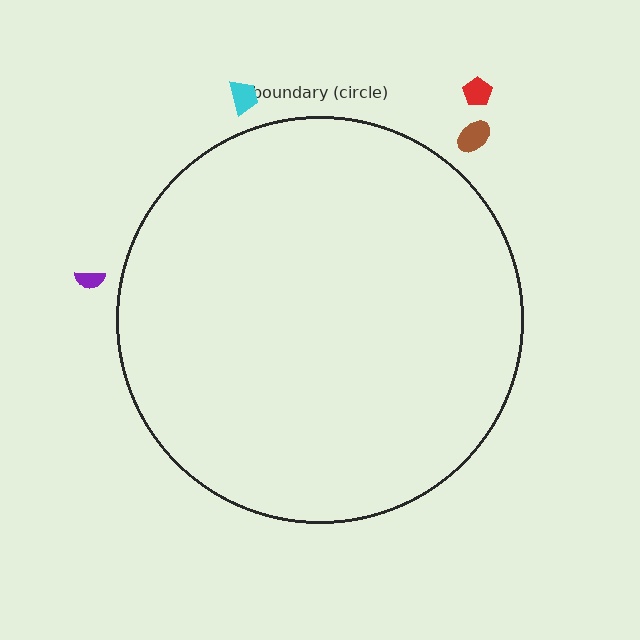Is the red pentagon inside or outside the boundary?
Outside.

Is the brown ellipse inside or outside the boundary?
Outside.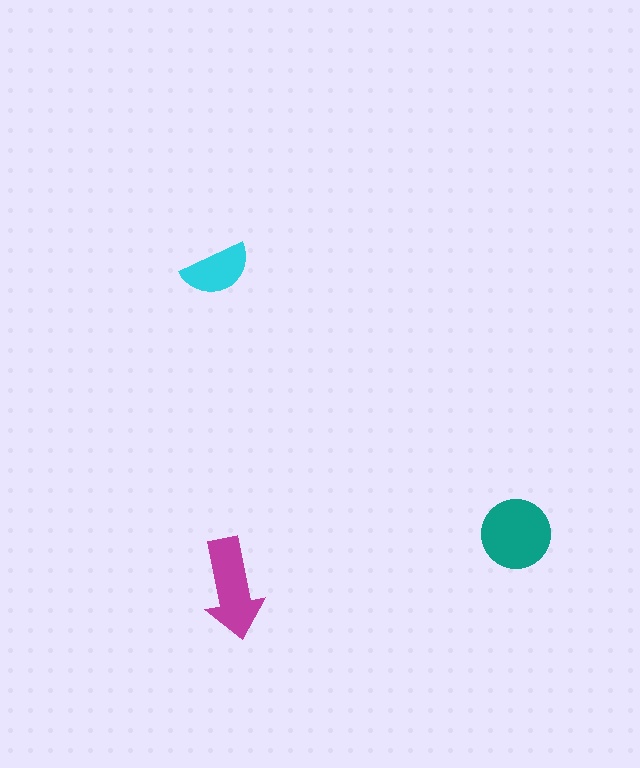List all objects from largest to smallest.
The teal circle, the magenta arrow, the cyan semicircle.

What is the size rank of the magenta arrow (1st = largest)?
2nd.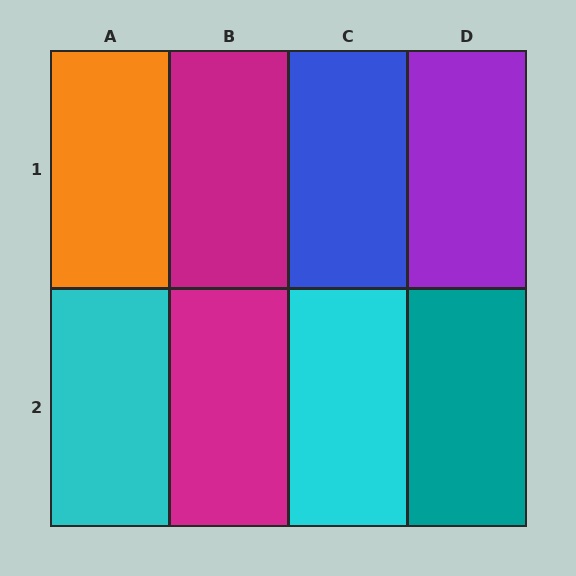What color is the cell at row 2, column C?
Cyan.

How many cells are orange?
1 cell is orange.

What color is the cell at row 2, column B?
Magenta.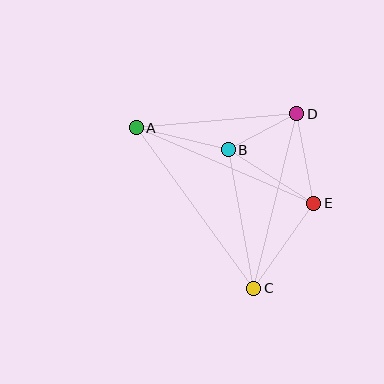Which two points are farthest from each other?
Points A and C are farthest from each other.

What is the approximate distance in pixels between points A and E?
The distance between A and E is approximately 193 pixels.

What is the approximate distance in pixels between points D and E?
The distance between D and E is approximately 91 pixels.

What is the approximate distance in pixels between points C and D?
The distance between C and D is approximately 180 pixels.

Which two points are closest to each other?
Points B and D are closest to each other.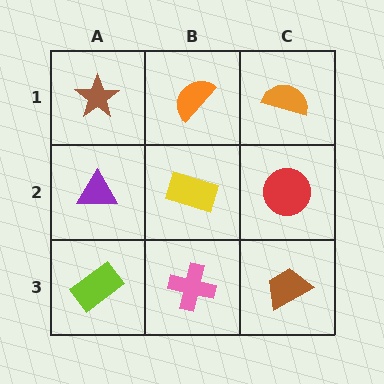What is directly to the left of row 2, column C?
A yellow rectangle.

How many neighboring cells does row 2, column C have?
3.